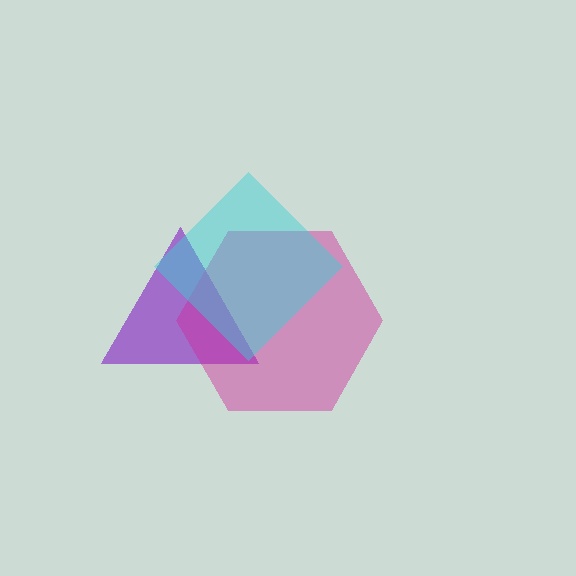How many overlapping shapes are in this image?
There are 3 overlapping shapes in the image.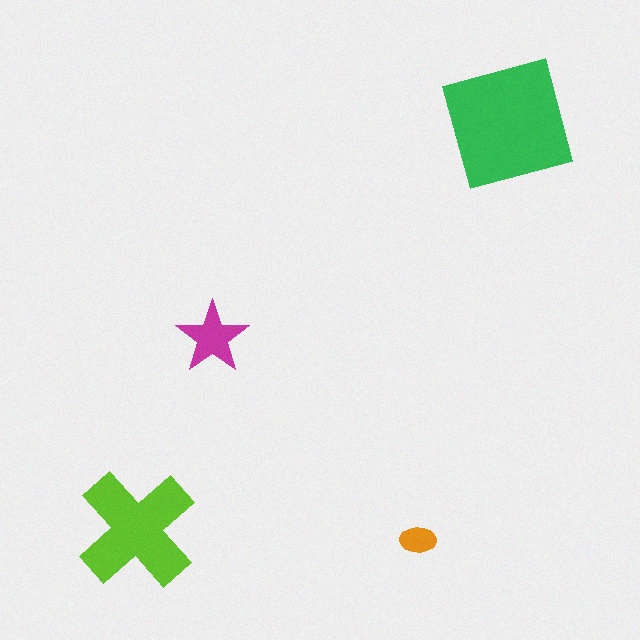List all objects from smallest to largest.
The orange ellipse, the magenta star, the lime cross, the green square.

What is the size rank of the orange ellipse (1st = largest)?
4th.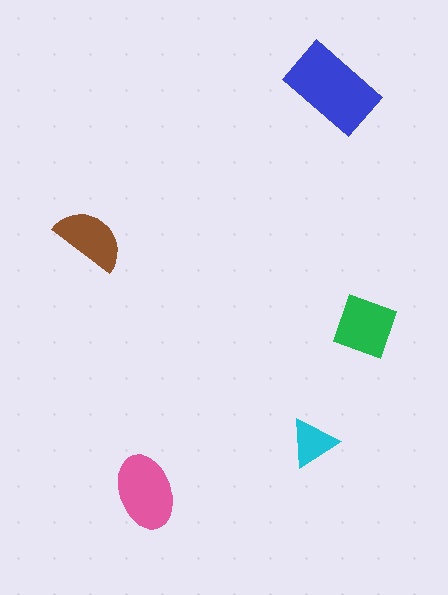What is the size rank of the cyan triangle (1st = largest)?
5th.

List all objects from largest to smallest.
The blue rectangle, the pink ellipse, the green square, the brown semicircle, the cyan triangle.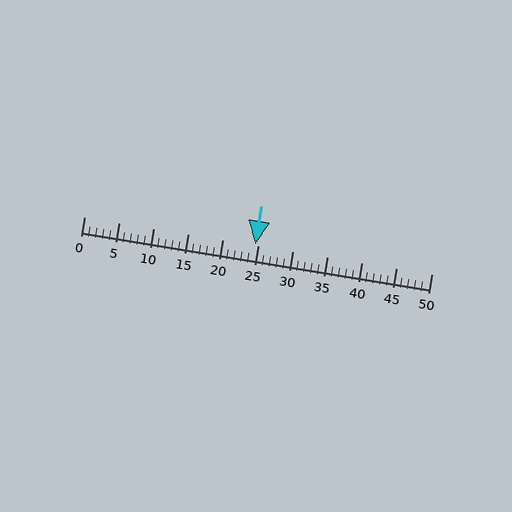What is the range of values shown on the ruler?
The ruler shows values from 0 to 50.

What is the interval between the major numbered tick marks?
The major tick marks are spaced 5 units apart.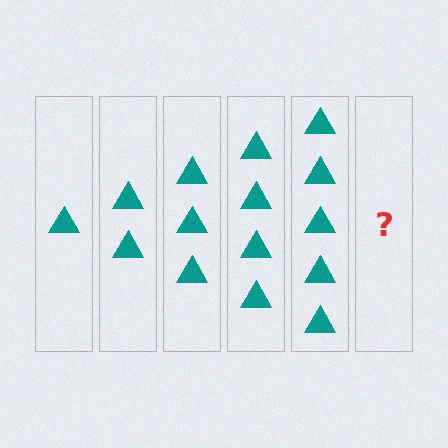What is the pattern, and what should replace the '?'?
The pattern is that each step adds one more triangle. The '?' should be 6 triangles.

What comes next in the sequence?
The next element should be 6 triangles.